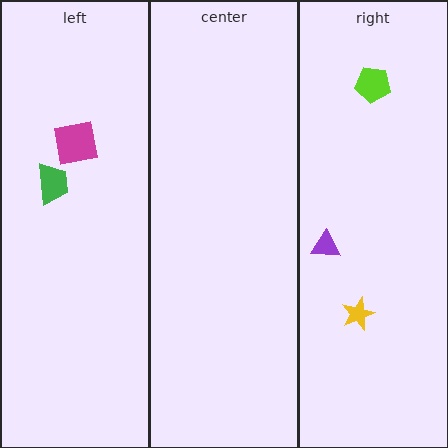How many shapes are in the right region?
3.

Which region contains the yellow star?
The right region.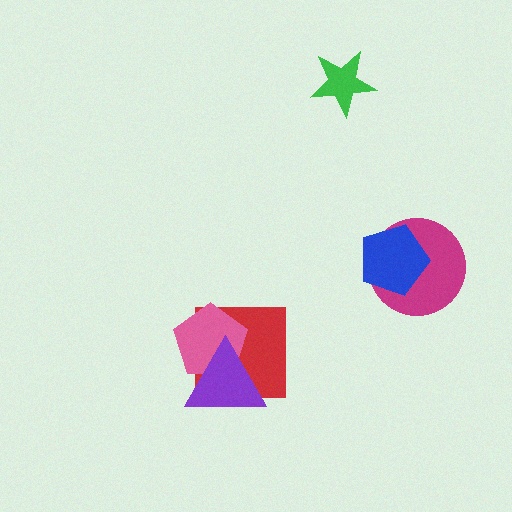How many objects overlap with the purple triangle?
2 objects overlap with the purple triangle.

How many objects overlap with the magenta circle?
1 object overlaps with the magenta circle.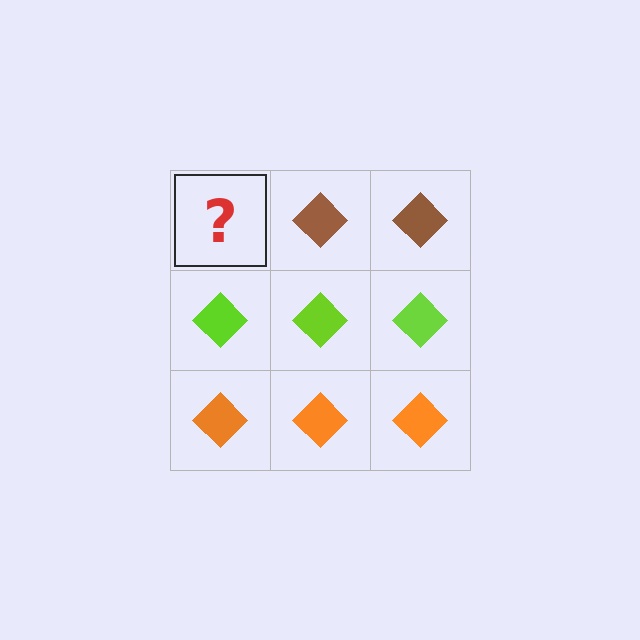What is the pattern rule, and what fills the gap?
The rule is that each row has a consistent color. The gap should be filled with a brown diamond.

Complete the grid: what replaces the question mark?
The question mark should be replaced with a brown diamond.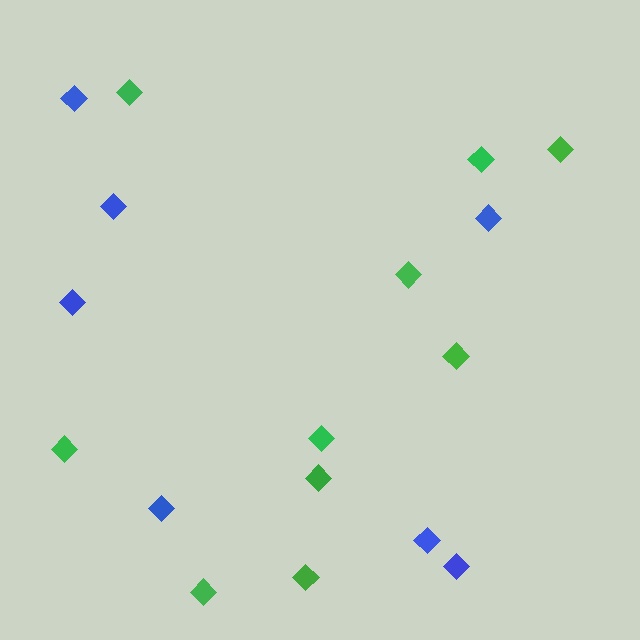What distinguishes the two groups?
There are 2 groups: one group of blue diamonds (7) and one group of green diamonds (10).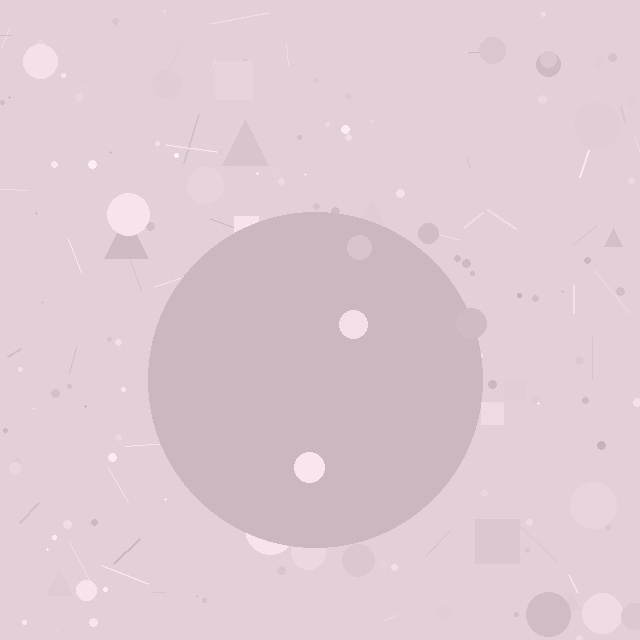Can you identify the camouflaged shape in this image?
The camouflaged shape is a circle.